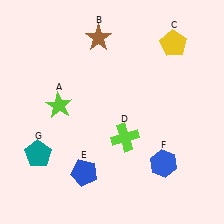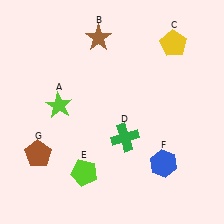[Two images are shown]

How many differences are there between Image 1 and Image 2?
There are 3 differences between the two images.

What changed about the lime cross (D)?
In Image 1, D is lime. In Image 2, it changed to green.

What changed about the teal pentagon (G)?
In Image 1, G is teal. In Image 2, it changed to brown.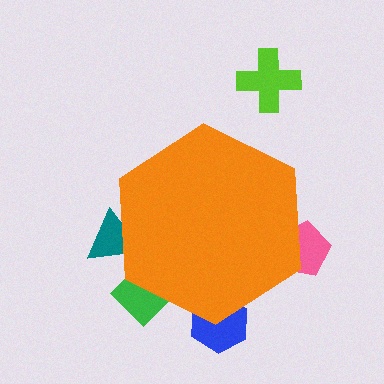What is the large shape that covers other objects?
An orange hexagon.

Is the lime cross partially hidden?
No, the lime cross is fully visible.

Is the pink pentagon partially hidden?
Yes, the pink pentagon is partially hidden behind the orange hexagon.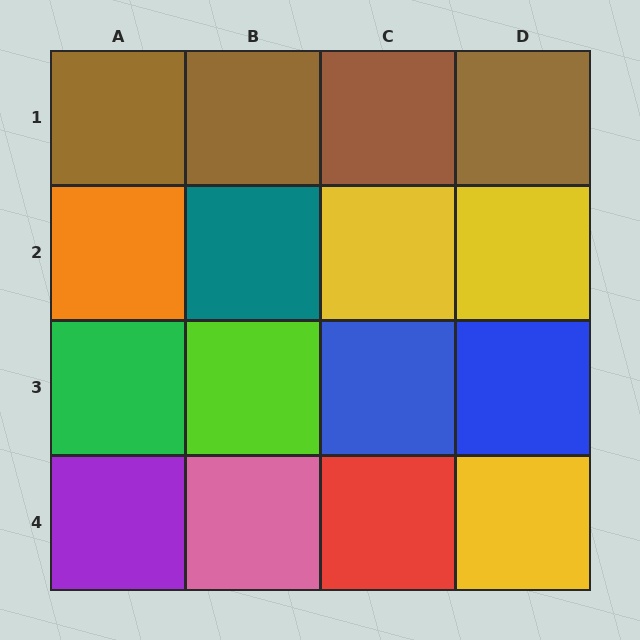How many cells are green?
1 cell is green.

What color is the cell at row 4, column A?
Purple.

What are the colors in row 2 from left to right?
Orange, teal, yellow, yellow.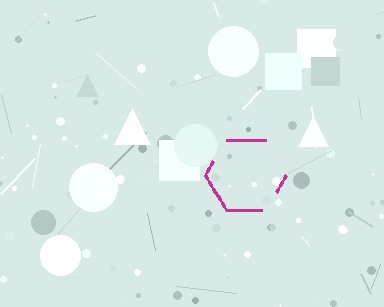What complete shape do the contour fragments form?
The contour fragments form a hexagon.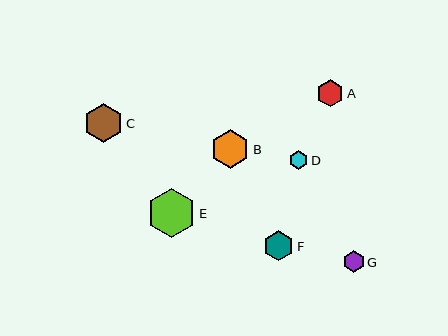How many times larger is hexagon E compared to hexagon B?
Hexagon E is approximately 1.3 times the size of hexagon B.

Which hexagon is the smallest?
Hexagon D is the smallest with a size of approximately 19 pixels.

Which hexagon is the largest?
Hexagon E is the largest with a size of approximately 49 pixels.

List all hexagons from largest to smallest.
From largest to smallest: E, B, C, F, A, G, D.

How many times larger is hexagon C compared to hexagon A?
Hexagon C is approximately 1.4 times the size of hexagon A.